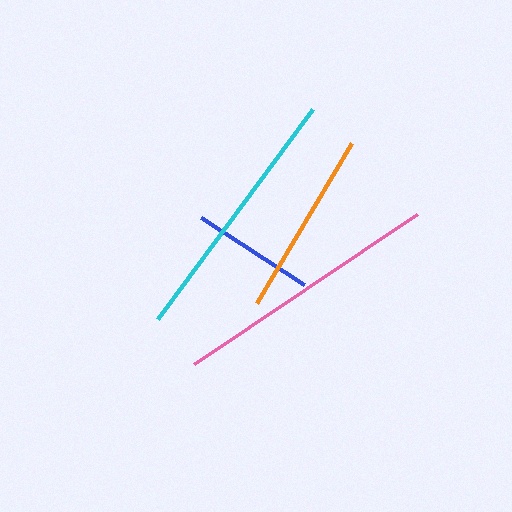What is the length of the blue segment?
The blue segment is approximately 122 pixels long.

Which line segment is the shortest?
The blue line is the shortest at approximately 122 pixels.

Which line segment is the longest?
The pink line is the longest at approximately 269 pixels.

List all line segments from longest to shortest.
From longest to shortest: pink, cyan, orange, blue.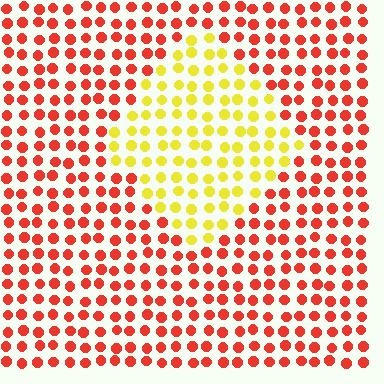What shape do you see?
I see a diamond.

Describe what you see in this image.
The image is filled with small red elements in a uniform arrangement. A diamond-shaped region is visible where the elements are tinted to a slightly different hue, forming a subtle color boundary.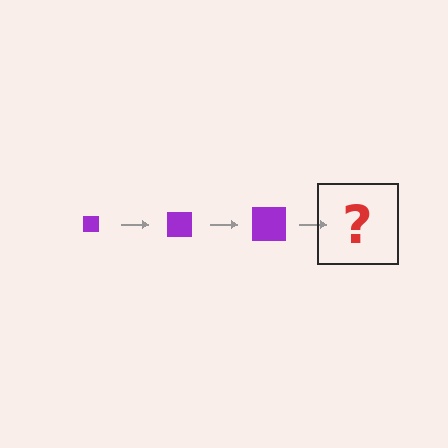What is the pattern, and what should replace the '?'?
The pattern is that the square gets progressively larger each step. The '?' should be a purple square, larger than the previous one.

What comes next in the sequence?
The next element should be a purple square, larger than the previous one.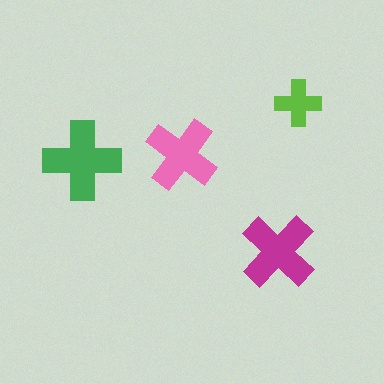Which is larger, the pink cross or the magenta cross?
The magenta one.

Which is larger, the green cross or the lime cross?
The green one.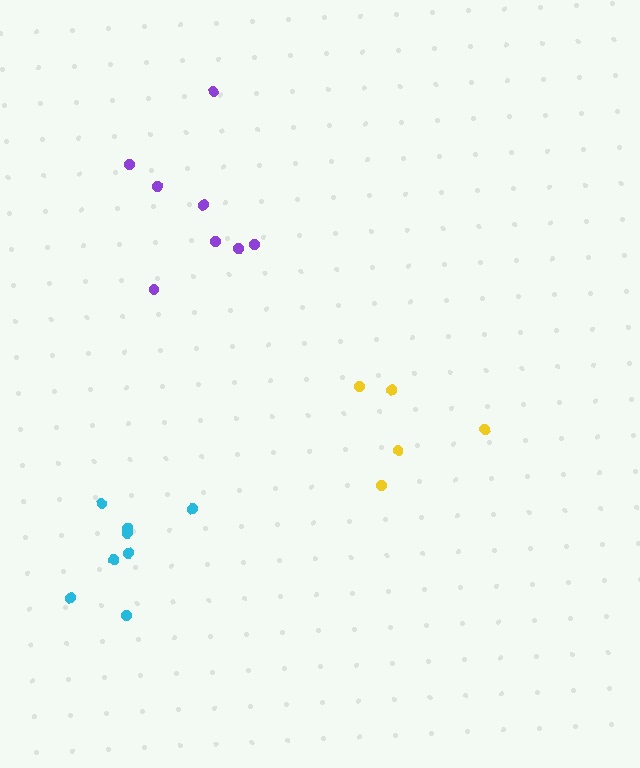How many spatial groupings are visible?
There are 3 spatial groupings.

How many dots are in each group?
Group 1: 5 dots, Group 2: 8 dots, Group 3: 8 dots (21 total).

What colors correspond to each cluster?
The clusters are colored: yellow, cyan, purple.